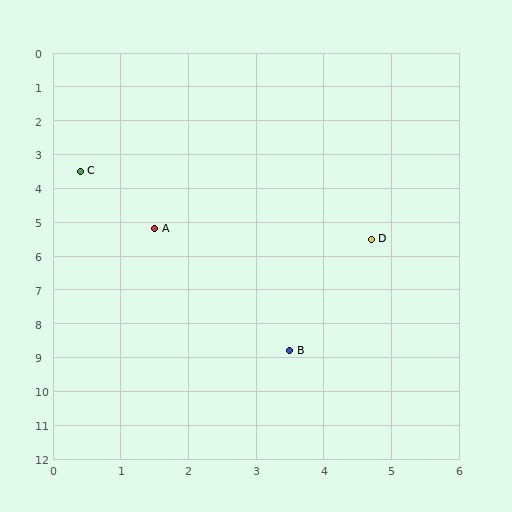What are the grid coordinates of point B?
Point B is at approximately (3.5, 8.8).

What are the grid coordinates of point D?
Point D is at approximately (4.7, 5.5).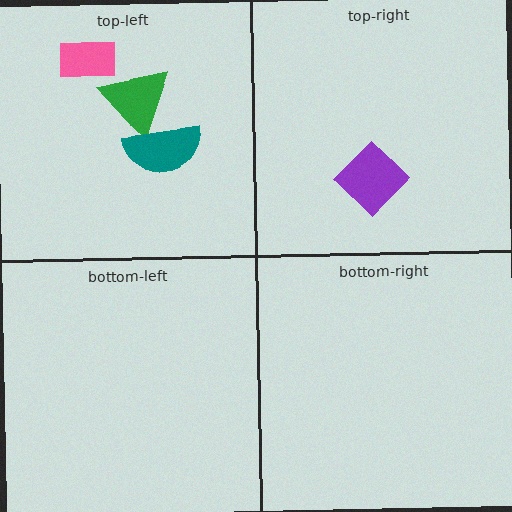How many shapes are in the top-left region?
3.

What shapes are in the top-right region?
The purple diamond.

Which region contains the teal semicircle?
The top-left region.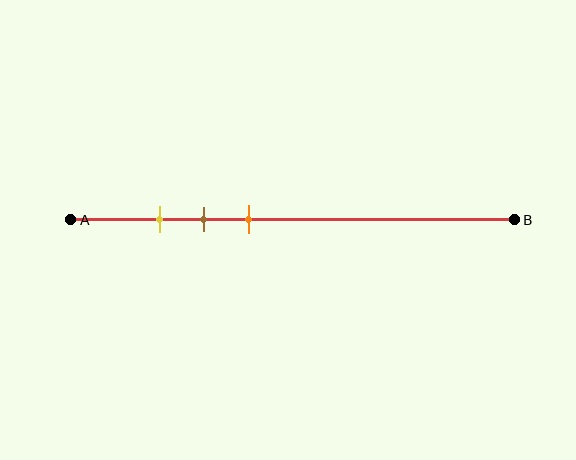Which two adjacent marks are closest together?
The yellow and brown marks are the closest adjacent pair.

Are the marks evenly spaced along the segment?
Yes, the marks are approximately evenly spaced.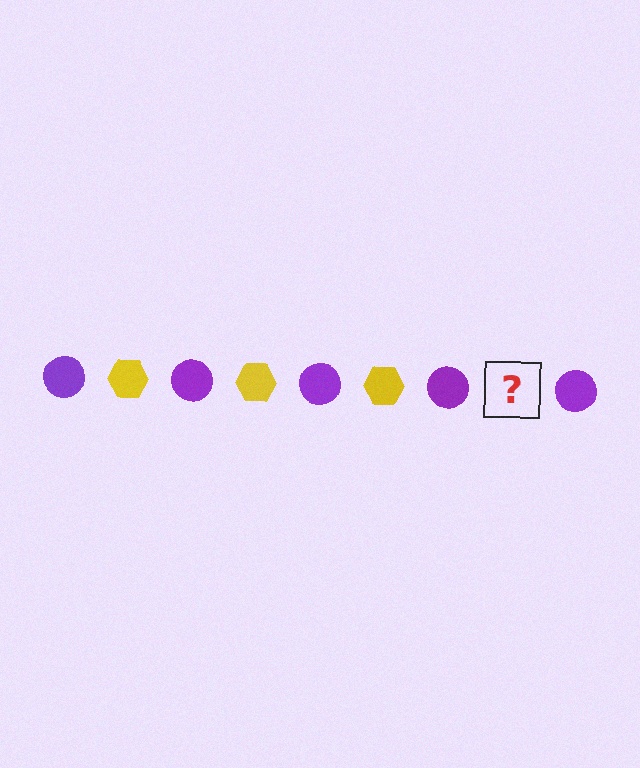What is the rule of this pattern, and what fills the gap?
The rule is that the pattern alternates between purple circle and yellow hexagon. The gap should be filled with a yellow hexagon.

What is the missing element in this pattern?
The missing element is a yellow hexagon.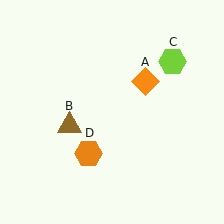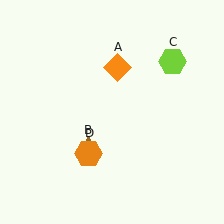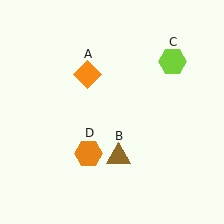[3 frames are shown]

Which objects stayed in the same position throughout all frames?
Lime hexagon (object C) and orange hexagon (object D) remained stationary.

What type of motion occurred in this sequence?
The orange diamond (object A), brown triangle (object B) rotated counterclockwise around the center of the scene.